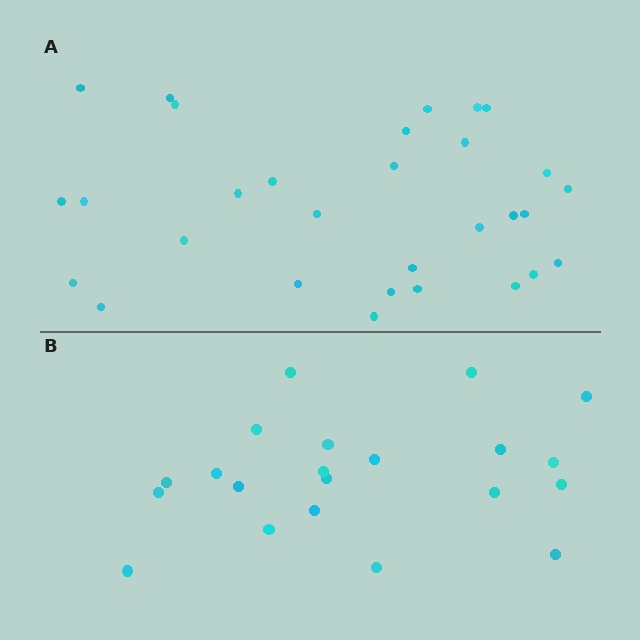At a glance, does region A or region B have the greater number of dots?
Region A (the top region) has more dots.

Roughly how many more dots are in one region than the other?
Region A has roughly 8 or so more dots than region B.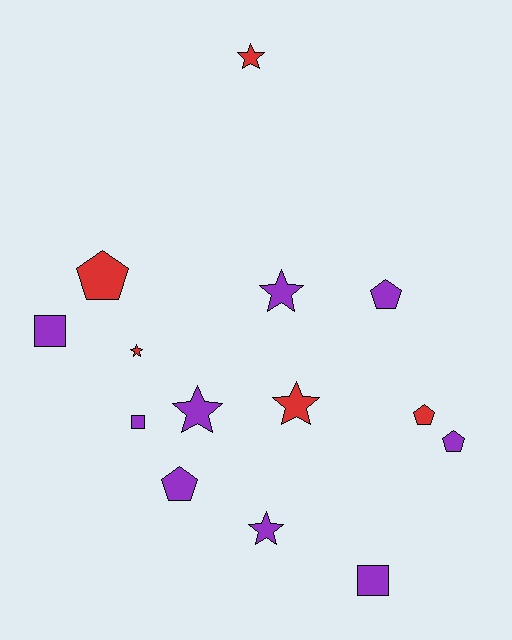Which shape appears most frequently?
Star, with 6 objects.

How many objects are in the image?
There are 14 objects.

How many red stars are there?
There are 3 red stars.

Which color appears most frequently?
Purple, with 9 objects.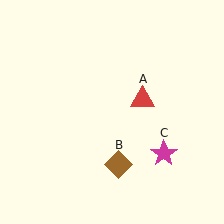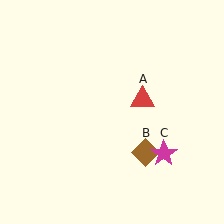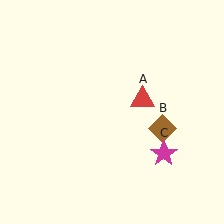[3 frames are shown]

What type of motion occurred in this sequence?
The brown diamond (object B) rotated counterclockwise around the center of the scene.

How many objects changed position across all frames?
1 object changed position: brown diamond (object B).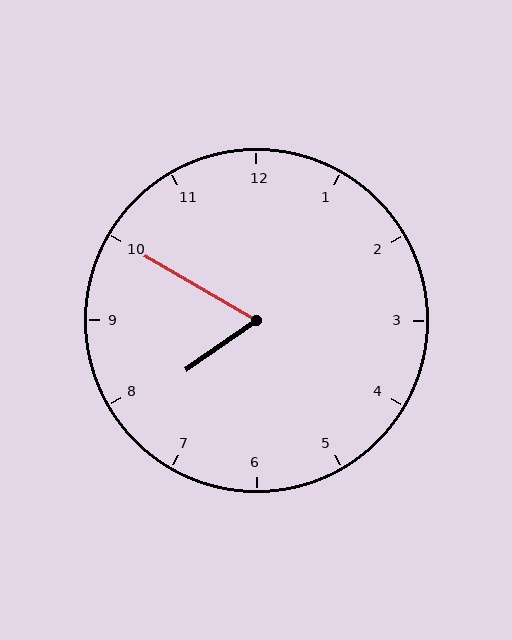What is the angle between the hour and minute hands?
Approximately 65 degrees.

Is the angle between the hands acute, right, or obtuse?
It is acute.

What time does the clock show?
7:50.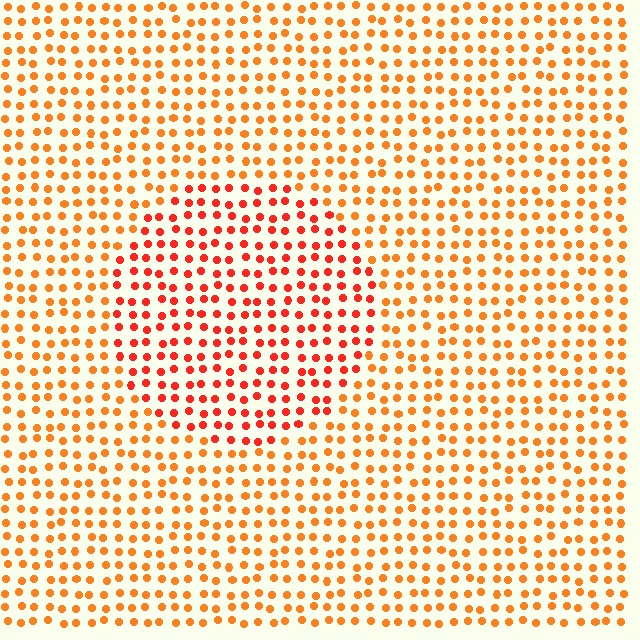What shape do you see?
I see a circle.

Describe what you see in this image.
The image is filled with small orange elements in a uniform arrangement. A circle-shaped region is visible where the elements are tinted to a slightly different hue, forming a subtle color boundary.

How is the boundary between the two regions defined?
The boundary is defined purely by a slight shift in hue (about 25 degrees). Spacing, size, and orientation are identical on both sides.